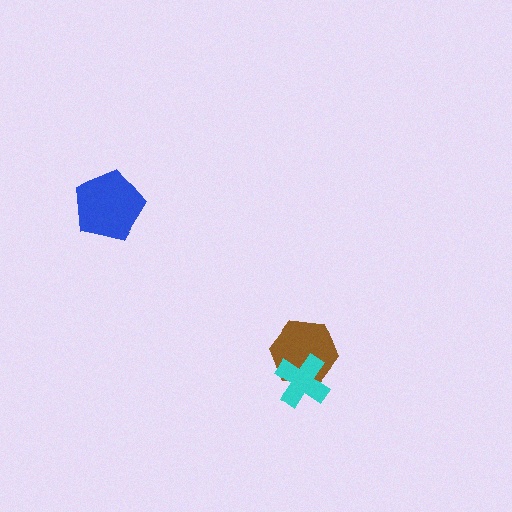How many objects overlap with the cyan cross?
1 object overlaps with the cyan cross.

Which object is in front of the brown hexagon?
The cyan cross is in front of the brown hexagon.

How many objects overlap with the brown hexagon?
1 object overlaps with the brown hexagon.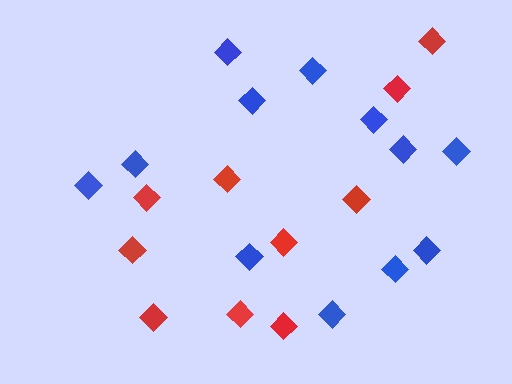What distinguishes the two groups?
There are 2 groups: one group of red diamonds (10) and one group of blue diamonds (12).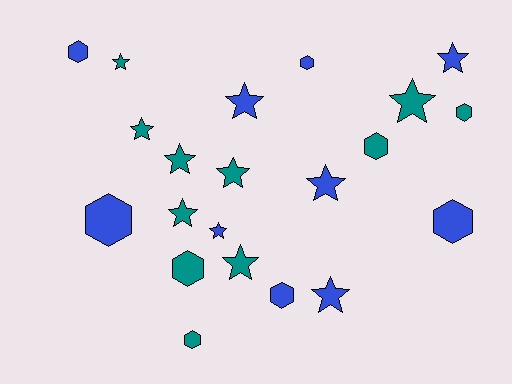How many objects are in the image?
There are 21 objects.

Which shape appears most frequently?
Star, with 12 objects.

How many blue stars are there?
There are 5 blue stars.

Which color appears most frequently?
Teal, with 11 objects.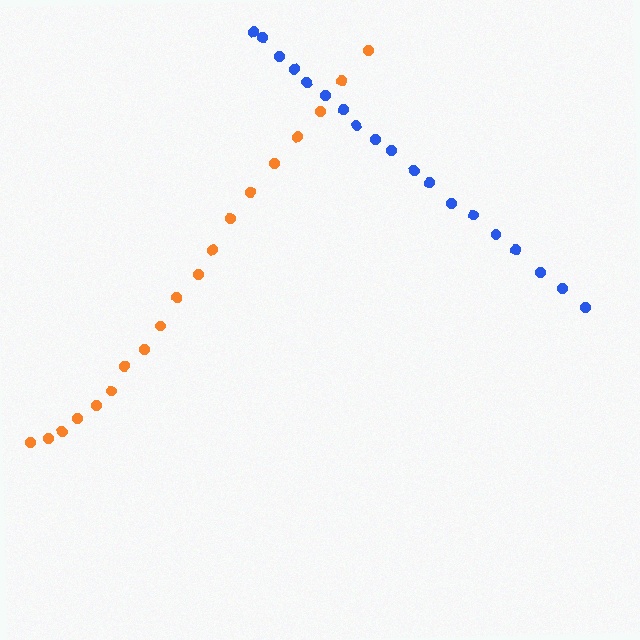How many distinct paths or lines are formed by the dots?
There are 2 distinct paths.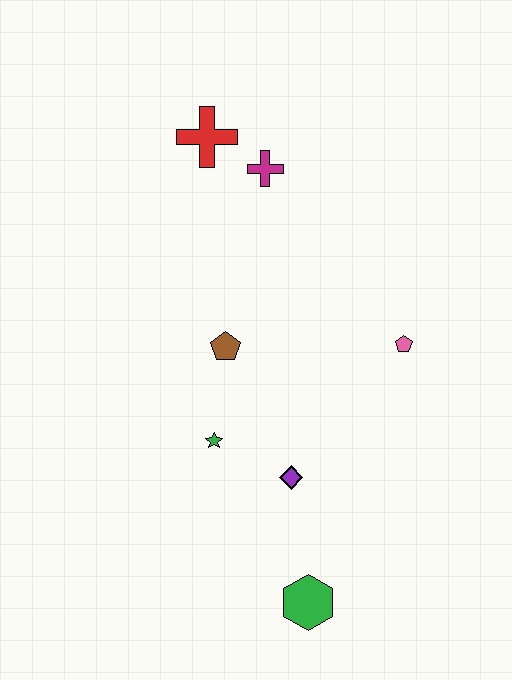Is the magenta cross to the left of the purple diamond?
Yes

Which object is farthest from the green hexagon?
The red cross is farthest from the green hexagon.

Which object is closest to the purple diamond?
The green star is closest to the purple diamond.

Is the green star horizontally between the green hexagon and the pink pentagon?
No